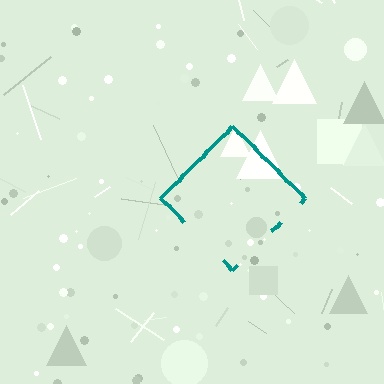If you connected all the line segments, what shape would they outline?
They would outline a diamond.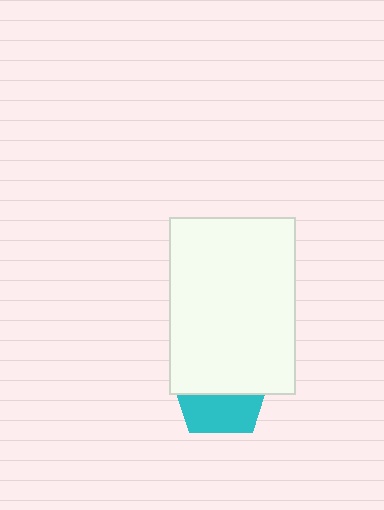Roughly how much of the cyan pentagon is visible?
A small part of it is visible (roughly 41%).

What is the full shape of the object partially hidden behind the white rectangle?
The partially hidden object is a cyan pentagon.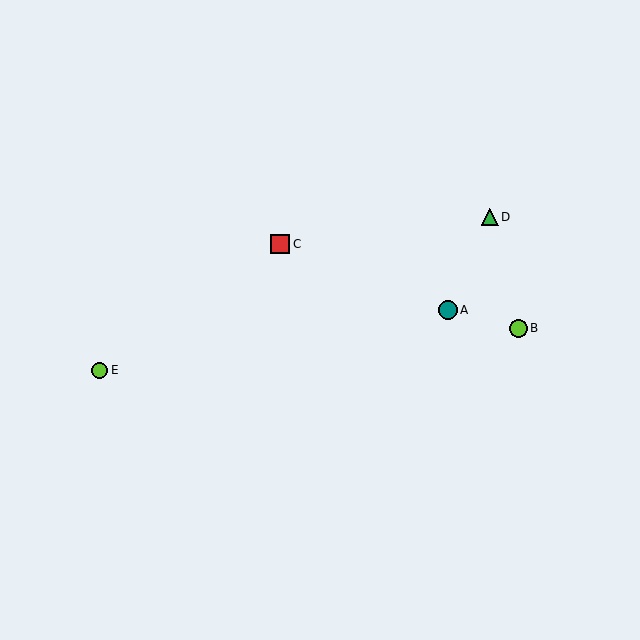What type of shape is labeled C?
Shape C is a red square.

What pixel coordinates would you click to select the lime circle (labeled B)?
Click at (518, 328) to select the lime circle B.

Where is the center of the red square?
The center of the red square is at (280, 244).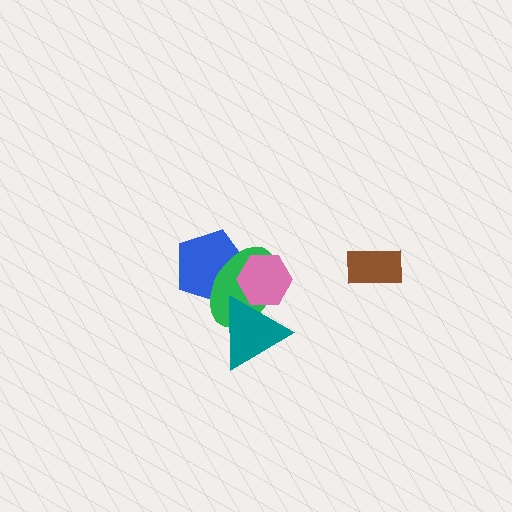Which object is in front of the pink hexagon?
The teal triangle is in front of the pink hexagon.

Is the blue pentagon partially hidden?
Yes, it is partially covered by another shape.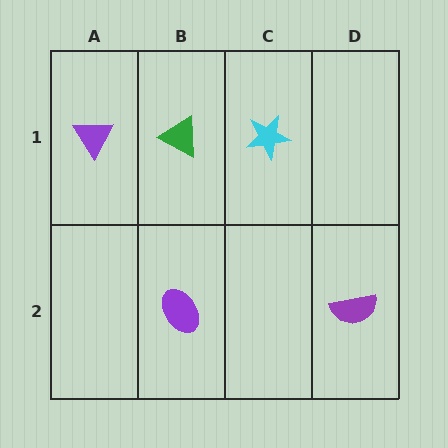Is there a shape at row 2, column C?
No, that cell is empty.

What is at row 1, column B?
A green triangle.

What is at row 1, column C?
A cyan star.